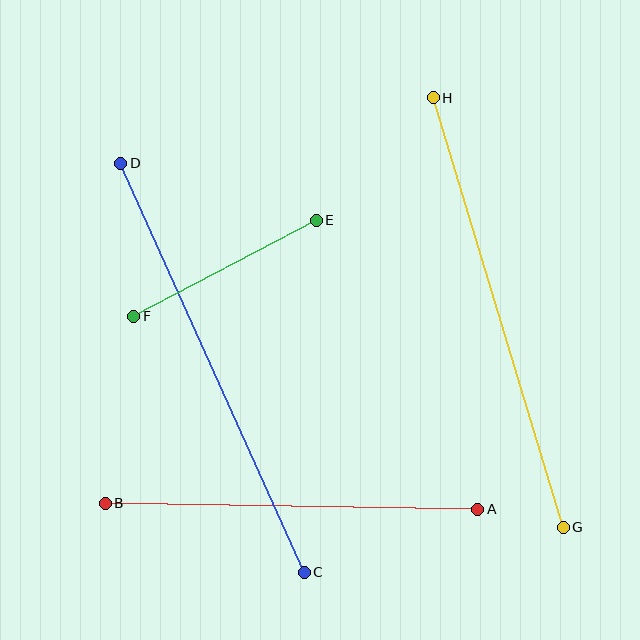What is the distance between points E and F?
The distance is approximately 206 pixels.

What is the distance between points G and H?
The distance is approximately 449 pixels.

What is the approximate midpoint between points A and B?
The midpoint is at approximately (292, 506) pixels.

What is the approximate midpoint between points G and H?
The midpoint is at approximately (498, 312) pixels.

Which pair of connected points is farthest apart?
Points G and H are farthest apart.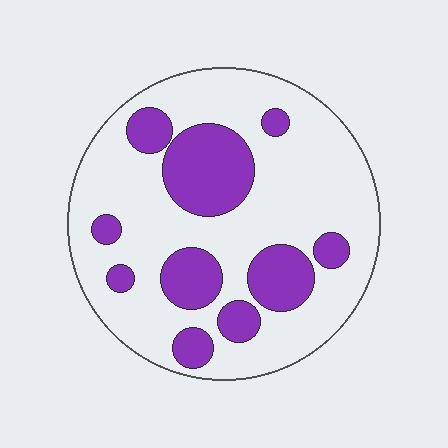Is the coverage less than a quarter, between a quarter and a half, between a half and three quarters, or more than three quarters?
Between a quarter and a half.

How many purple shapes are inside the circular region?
10.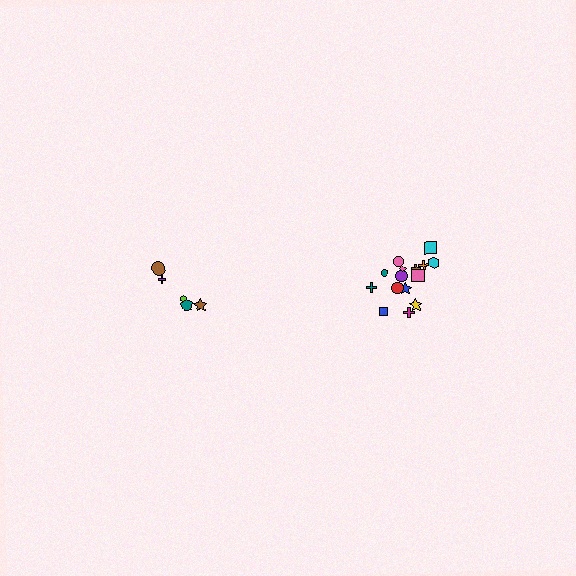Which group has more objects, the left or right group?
The right group.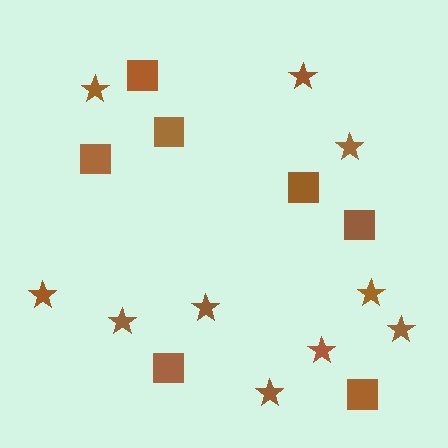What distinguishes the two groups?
There are 2 groups: one group of stars (10) and one group of squares (7).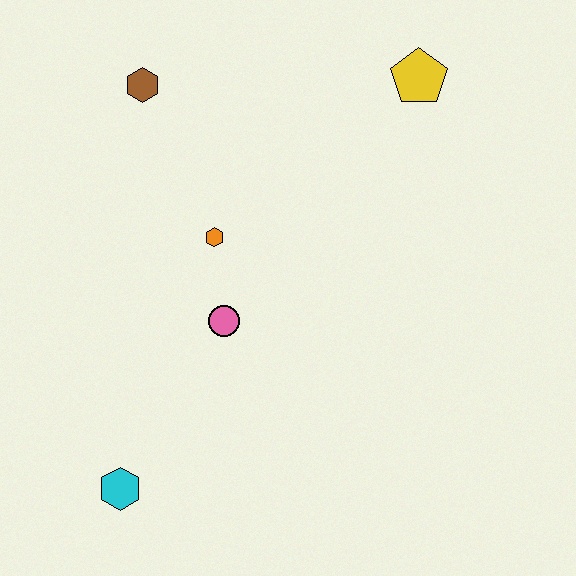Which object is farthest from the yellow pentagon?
The cyan hexagon is farthest from the yellow pentagon.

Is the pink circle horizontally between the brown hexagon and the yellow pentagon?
Yes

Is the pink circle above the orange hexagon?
No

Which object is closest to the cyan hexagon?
The pink circle is closest to the cyan hexagon.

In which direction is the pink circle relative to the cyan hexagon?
The pink circle is above the cyan hexagon.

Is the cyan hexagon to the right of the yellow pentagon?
No